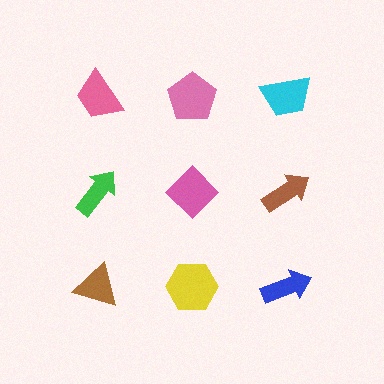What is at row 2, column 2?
A pink diamond.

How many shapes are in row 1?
3 shapes.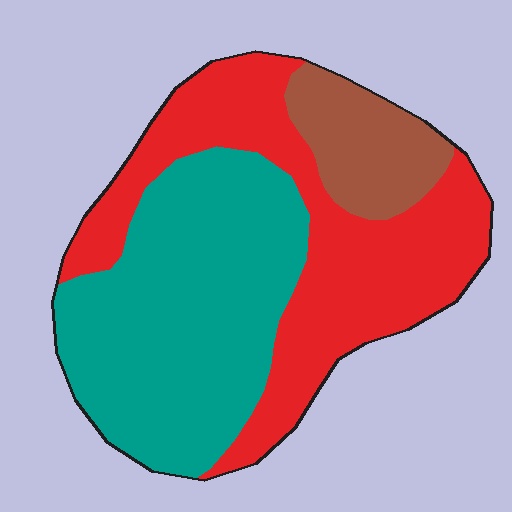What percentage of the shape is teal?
Teal takes up between a third and a half of the shape.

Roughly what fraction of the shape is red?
Red takes up about two fifths (2/5) of the shape.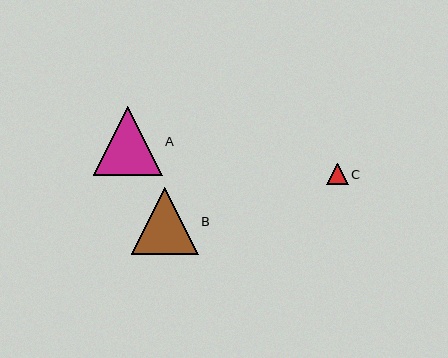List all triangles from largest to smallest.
From largest to smallest: A, B, C.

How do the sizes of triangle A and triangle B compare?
Triangle A and triangle B are approximately the same size.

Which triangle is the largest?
Triangle A is the largest with a size of approximately 69 pixels.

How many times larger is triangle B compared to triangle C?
Triangle B is approximately 3.1 times the size of triangle C.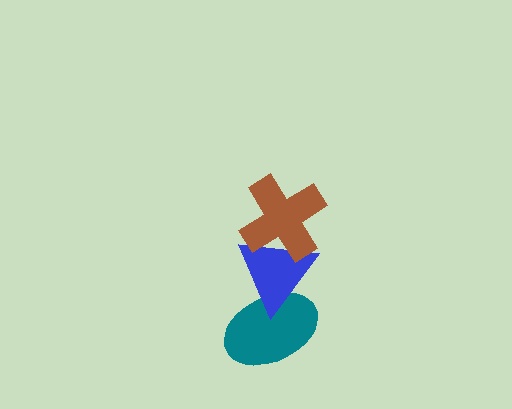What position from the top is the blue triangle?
The blue triangle is 2nd from the top.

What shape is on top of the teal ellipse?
The blue triangle is on top of the teal ellipse.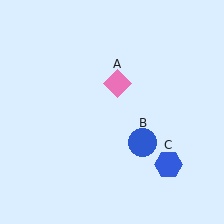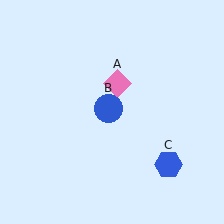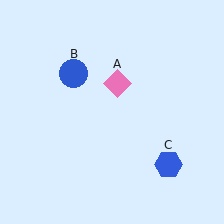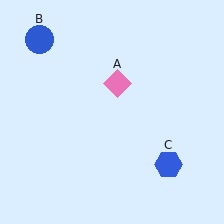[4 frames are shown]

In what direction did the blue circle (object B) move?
The blue circle (object B) moved up and to the left.